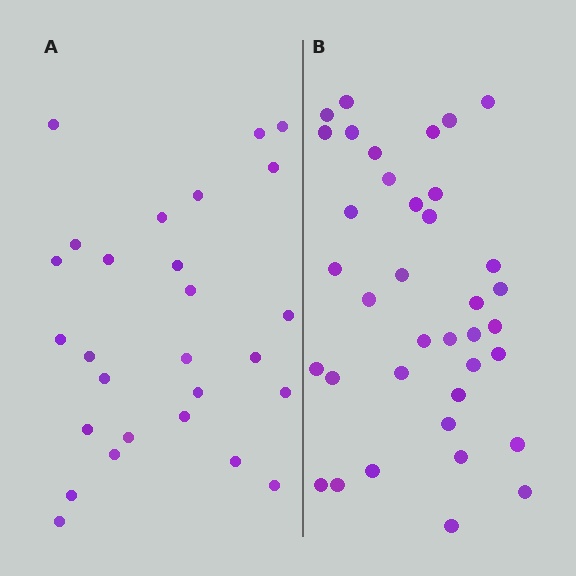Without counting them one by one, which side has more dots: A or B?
Region B (the right region) has more dots.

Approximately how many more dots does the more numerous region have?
Region B has roughly 10 or so more dots than region A.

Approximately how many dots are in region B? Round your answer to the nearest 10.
About 40 dots. (The exact count is 37, which rounds to 40.)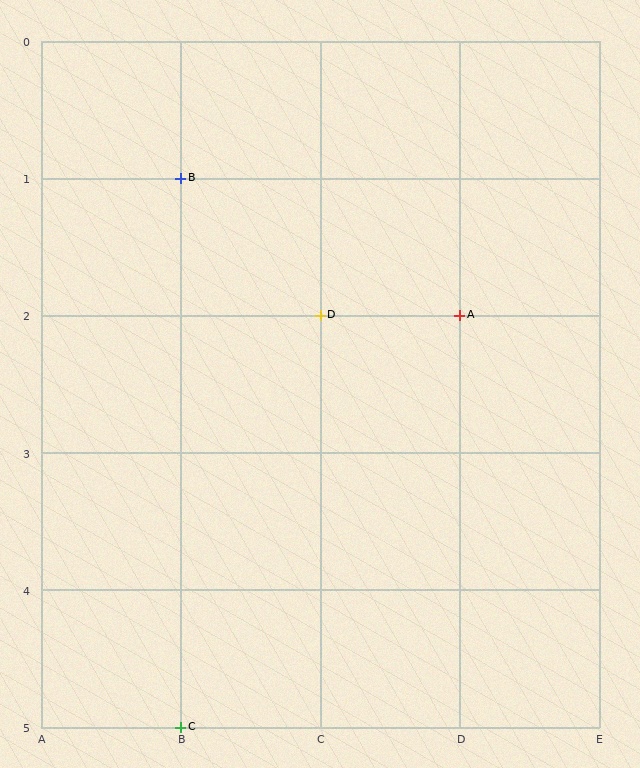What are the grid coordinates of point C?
Point C is at grid coordinates (B, 5).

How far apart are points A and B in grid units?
Points A and B are 2 columns and 1 row apart (about 2.2 grid units diagonally).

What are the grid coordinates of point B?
Point B is at grid coordinates (B, 1).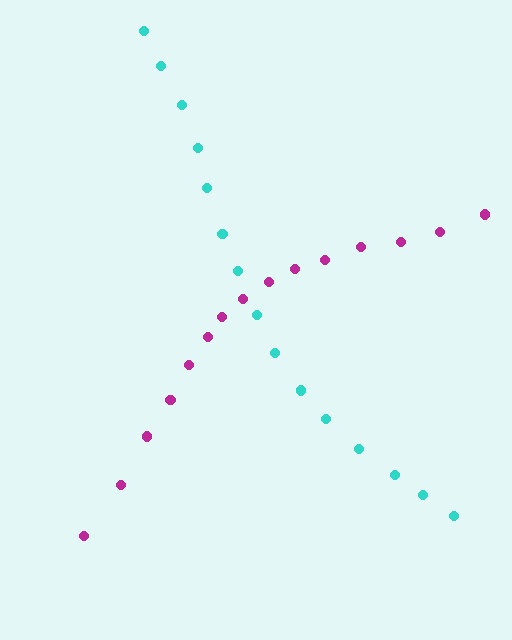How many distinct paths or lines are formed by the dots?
There are 2 distinct paths.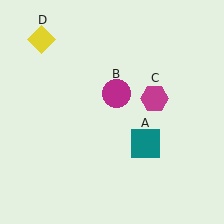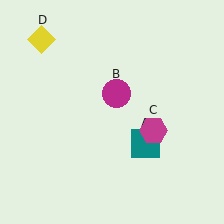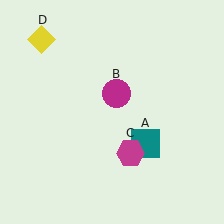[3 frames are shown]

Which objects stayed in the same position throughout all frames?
Teal square (object A) and magenta circle (object B) and yellow diamond (object D) remained stationary.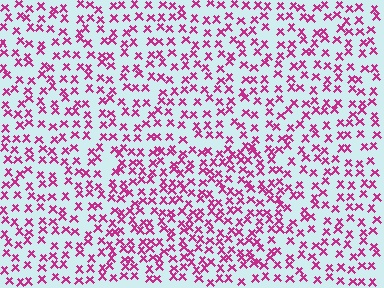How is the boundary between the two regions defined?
The boundary is defined by a change in element density (approximately 1.5x ratio). All elements are the same color, size, and shape.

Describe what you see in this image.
The image contains small magenta elements arranged at two different densities. A rectangle-shaped region is visible where the elements are more densely packed than the surrounding area.